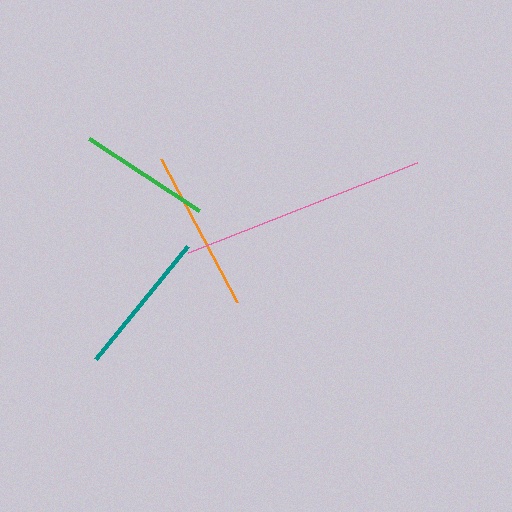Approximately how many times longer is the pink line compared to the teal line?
The pink line is approximately 1.7 times the length of the teal line.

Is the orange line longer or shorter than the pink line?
The pink line is longer than the orange line.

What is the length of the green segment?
The green segment is approximately 131 pixels long.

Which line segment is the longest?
The pink line is the longest at approximately 247 pixels.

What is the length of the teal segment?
The teal segment is approximately 145 pixels long.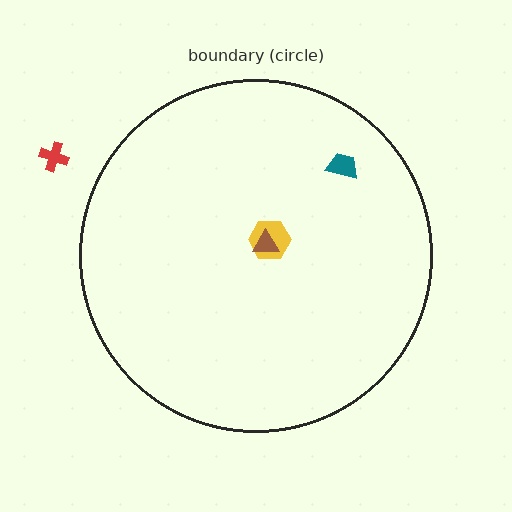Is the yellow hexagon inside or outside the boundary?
Inside.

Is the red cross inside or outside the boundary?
Outside.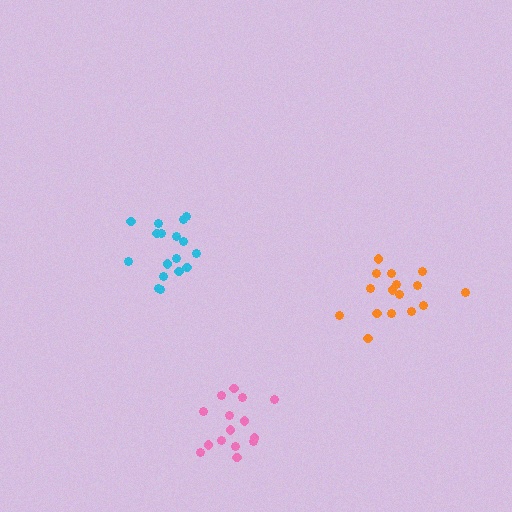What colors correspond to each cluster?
The clusters are colored: orange, cyan, pink.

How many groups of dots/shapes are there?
There are 3 groups.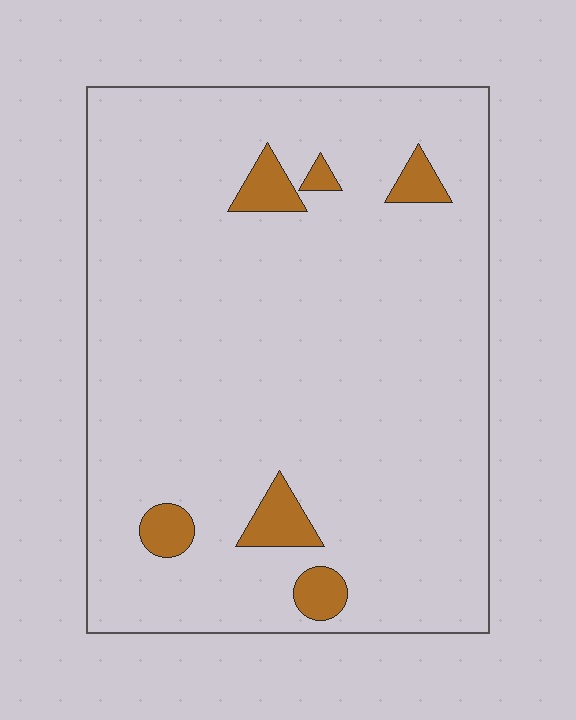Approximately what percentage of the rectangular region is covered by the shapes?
Approximately 5%.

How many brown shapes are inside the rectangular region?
6.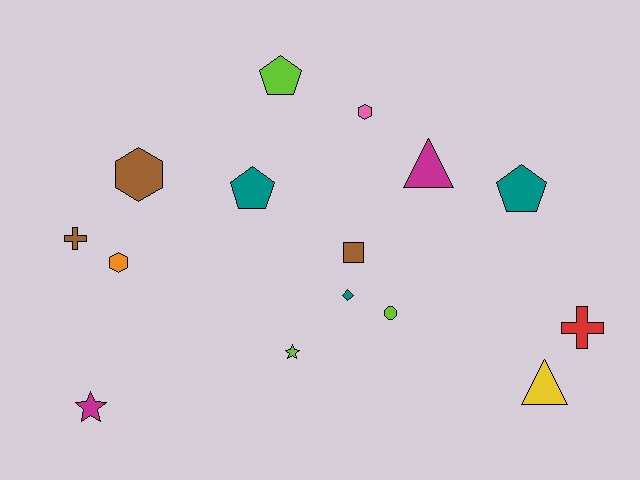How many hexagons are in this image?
There are 3 hexagons.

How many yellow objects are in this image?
There is 1 yellow object.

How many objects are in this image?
There are 15 objects.